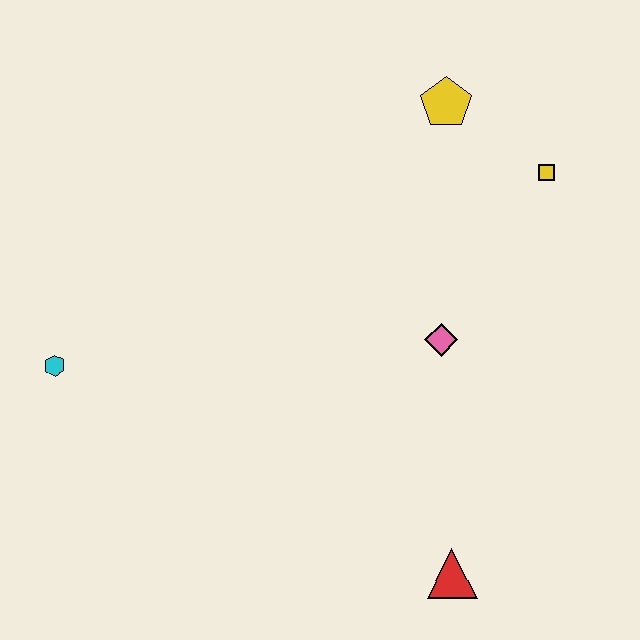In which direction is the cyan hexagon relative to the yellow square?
The cyan hexagon is to the left of the yellow square.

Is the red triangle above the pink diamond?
No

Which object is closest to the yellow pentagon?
The yellow square is closest to the yellow pentagon.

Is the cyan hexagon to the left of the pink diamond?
Yes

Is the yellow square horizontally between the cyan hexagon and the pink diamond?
No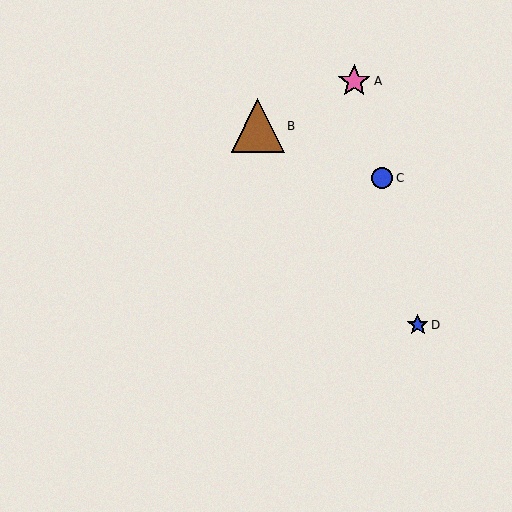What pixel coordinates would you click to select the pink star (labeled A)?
Click at (354, 81) to select the pink star A.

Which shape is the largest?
The brown triangle (labeled B) is the largest.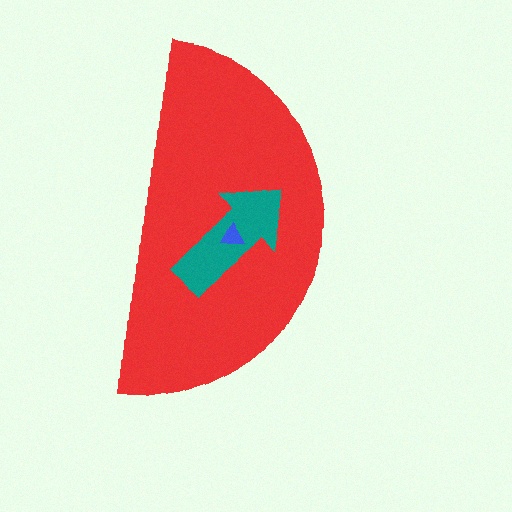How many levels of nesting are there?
3.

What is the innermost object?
The blue triangle.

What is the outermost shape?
The red semicircle.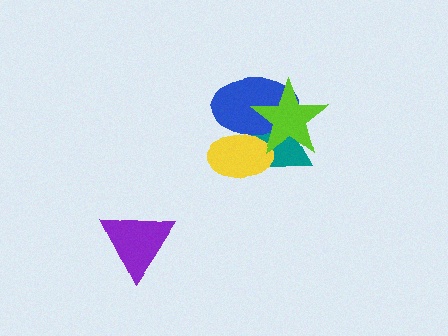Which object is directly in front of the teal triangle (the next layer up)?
The blue ellipse is directly in front of the teal triangle.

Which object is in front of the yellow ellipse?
The lime star is in front of the yellow ellipse.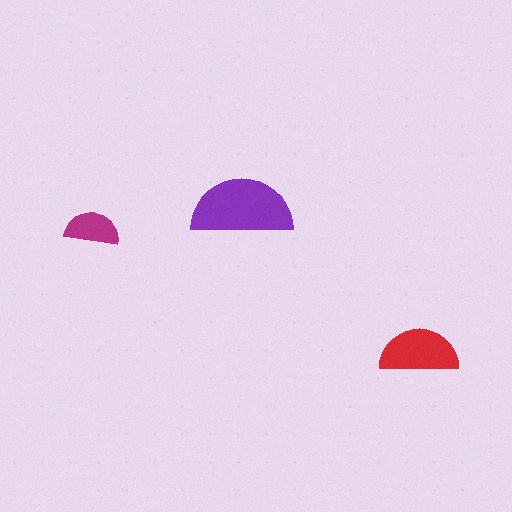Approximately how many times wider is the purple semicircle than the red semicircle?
About 1.5 times wider.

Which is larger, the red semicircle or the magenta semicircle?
The red one.